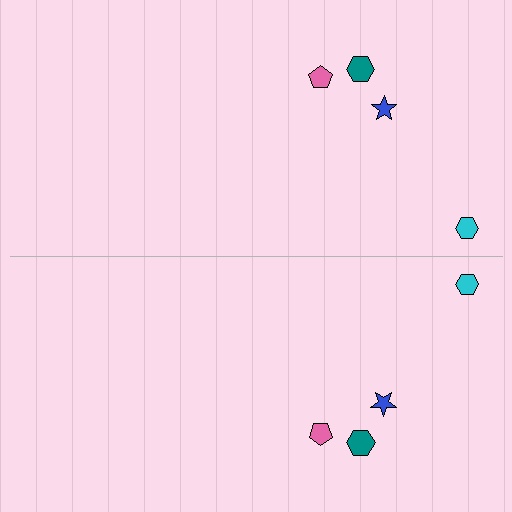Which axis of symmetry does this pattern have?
The pattern has a horizontal axis of symmetry running through the center of the image.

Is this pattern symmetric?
Yes, this pattern has bilateral (reflection) symmetry.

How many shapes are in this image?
There are 8 shapes in this image.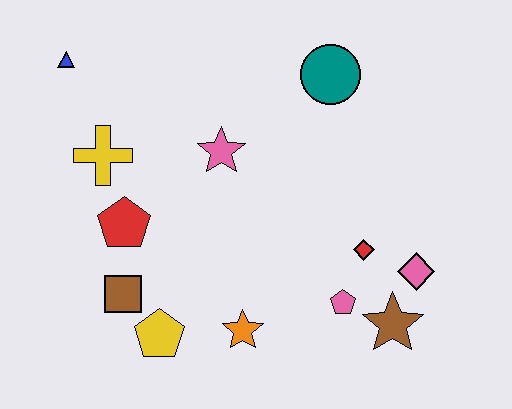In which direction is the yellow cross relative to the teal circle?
The yellow cross is to the left of the teal circle.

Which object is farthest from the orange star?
The blue triangle is farthest from the orange star.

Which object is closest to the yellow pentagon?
The brown square is closest to the yellow pentagon.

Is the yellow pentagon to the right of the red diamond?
No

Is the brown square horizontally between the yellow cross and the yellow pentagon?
Yes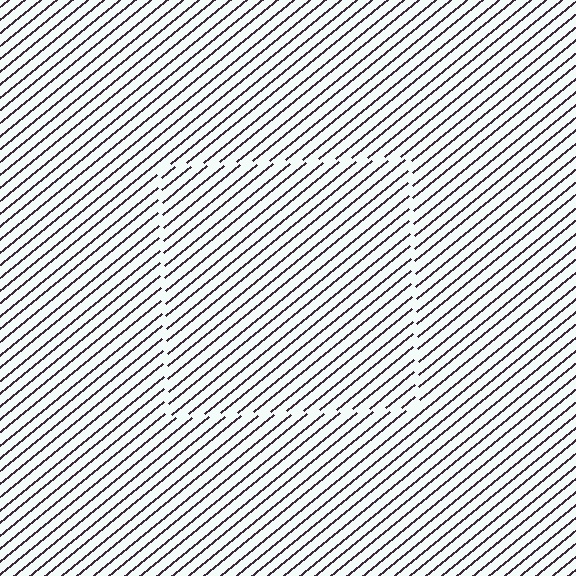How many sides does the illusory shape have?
4 sides — the line-ends trace a square.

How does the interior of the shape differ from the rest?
The interior of the shape contains the same grating, shifted by half a period — the contour is defined by the phase discontinuity where line-ends from the inner and outer gratings abut.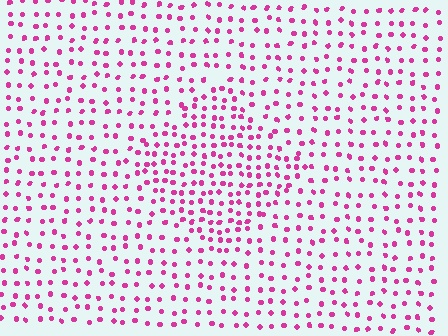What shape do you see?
I see a diamond.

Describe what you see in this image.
The image contains small magenta elements arranged at two different densities. A diamond-shaped region is visible where the elements are more densely packed than the surrounding area.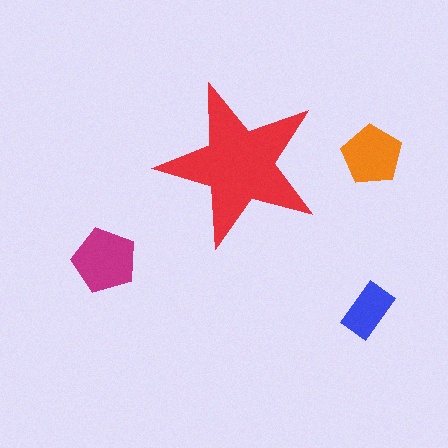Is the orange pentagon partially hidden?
No, the orange pentagon is fully visible.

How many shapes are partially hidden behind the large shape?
0 shapes are partially hidden.